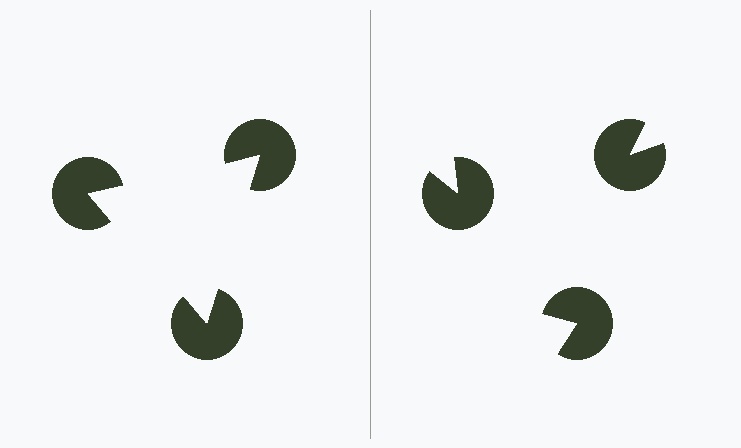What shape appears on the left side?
An illusory triangle.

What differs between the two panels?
The pac-man discs are positioned identically on both sides; only the wedge orientations differ. On the left they align to a triangle; on the right they are misaligned.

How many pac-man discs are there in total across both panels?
6 — 3 on each side.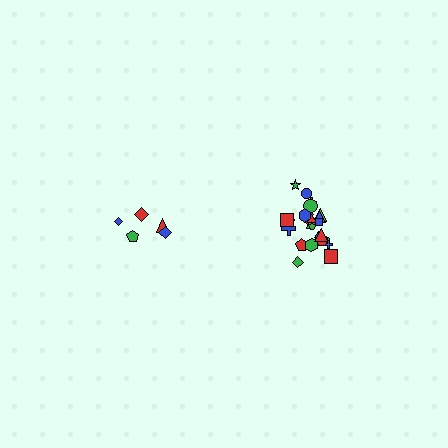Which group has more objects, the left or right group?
The right group.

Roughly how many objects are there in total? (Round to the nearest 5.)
Roughly 30 objects in total.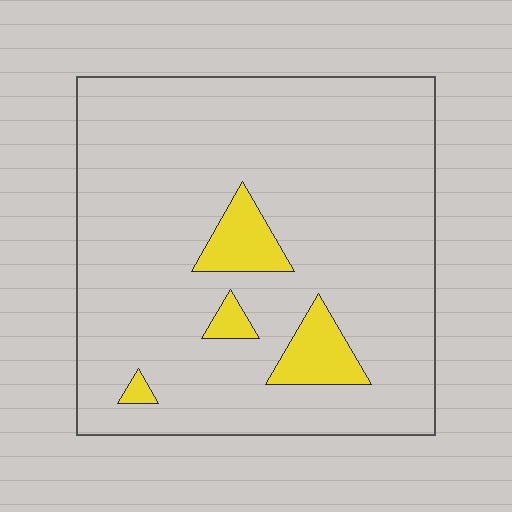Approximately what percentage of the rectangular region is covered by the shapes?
Approximately 10%.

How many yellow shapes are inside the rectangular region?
4.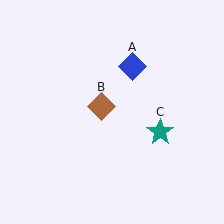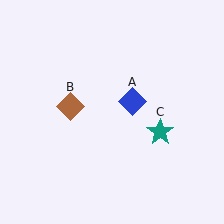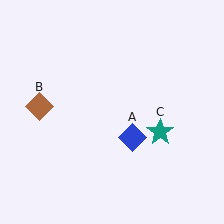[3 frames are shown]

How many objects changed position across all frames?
2 objects changed position: blue diamond (object A), brown diamond (object B).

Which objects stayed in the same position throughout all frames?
Teal star (object C) remained stationary.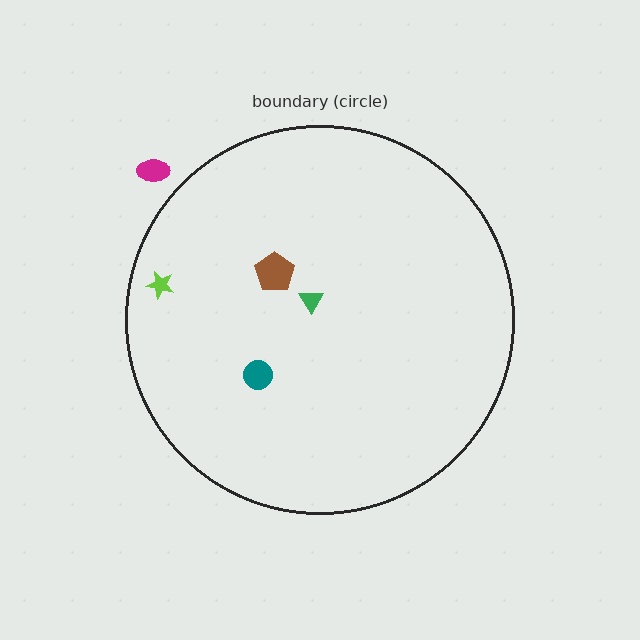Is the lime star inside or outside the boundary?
Inside.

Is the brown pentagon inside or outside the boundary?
Inside.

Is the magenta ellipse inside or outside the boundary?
Outside.